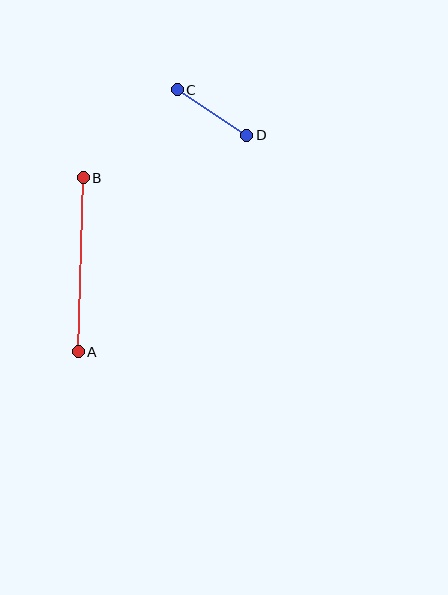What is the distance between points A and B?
The distance is approximately 174 pixels.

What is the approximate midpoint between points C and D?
The midpoint is at approximately (212, 113) pixels.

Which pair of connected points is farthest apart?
Points A and B are farthest apart.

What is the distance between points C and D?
The distance is approximately 83 pixels.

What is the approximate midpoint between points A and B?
The midpoint is at approximately (81, 265) pixels.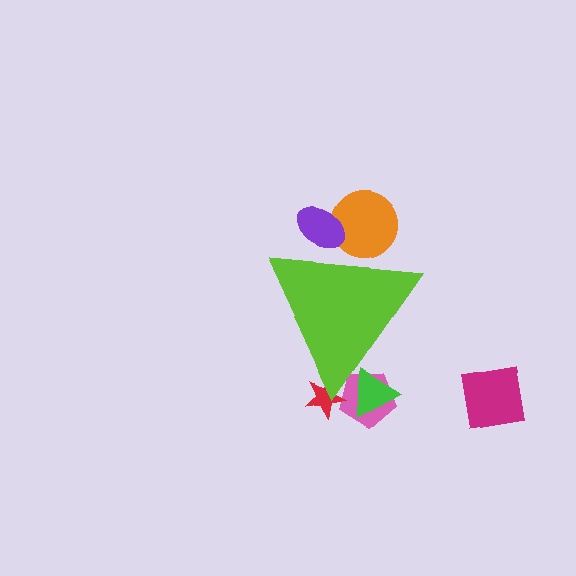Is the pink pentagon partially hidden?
Yes, the pink pentagon is partially hidden behind the lime triangle.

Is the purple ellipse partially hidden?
Yes, the purple ellipse is partially hidden behind the lime triangle.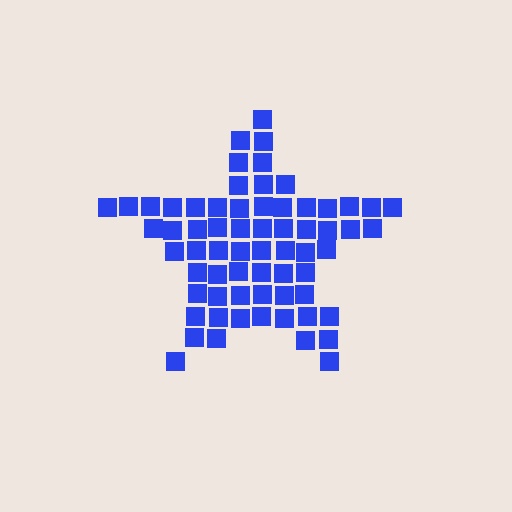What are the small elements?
The small elements are squares.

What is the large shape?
The large shape is a star.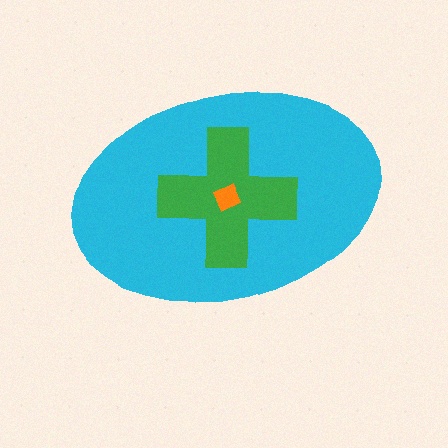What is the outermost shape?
The cyan ellipse.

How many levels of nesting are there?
3.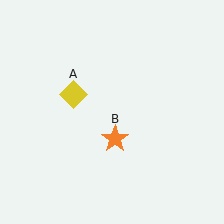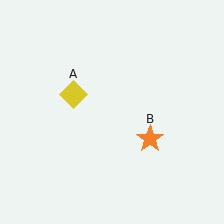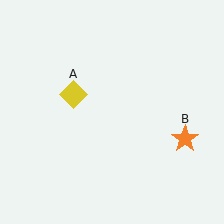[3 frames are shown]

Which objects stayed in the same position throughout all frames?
Yellow diamond (object A) remained stationary.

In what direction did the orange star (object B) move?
The orange star (object B) moved right.